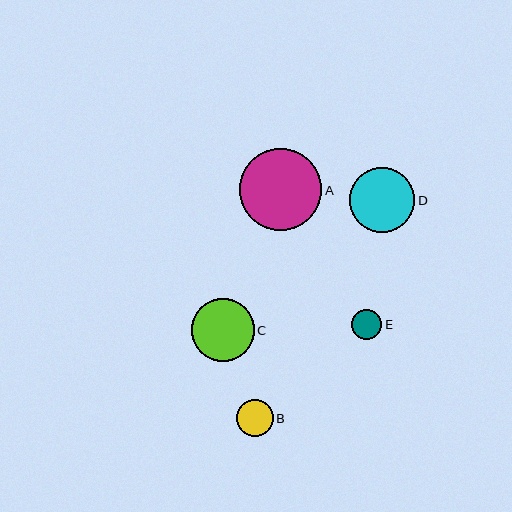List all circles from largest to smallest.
From largest to smallest: A, D, C, B, E.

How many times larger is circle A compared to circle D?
Circle A is approximately 1.3 times the size of circle D.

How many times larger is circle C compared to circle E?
Circle C is approximately 2.1 times the size of circle E.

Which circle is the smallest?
Circle E is the smallest with a size of approximately 30 pixels.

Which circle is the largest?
Circle A is the largest with a size of approximately 82 pixels.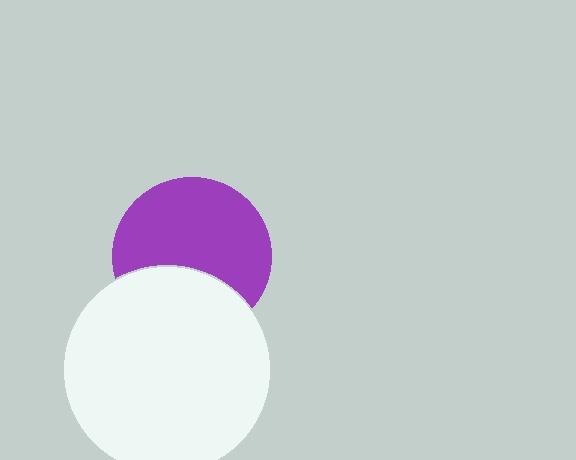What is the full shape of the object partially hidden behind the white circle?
The partially hidden object is a purple circle.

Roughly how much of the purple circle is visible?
Most of it is visible (roughly 66%).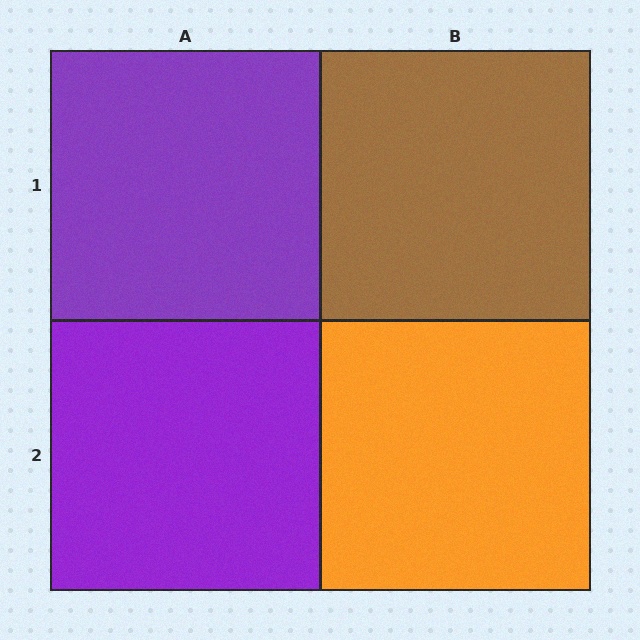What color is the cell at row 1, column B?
Brown.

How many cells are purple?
2 cells are purple.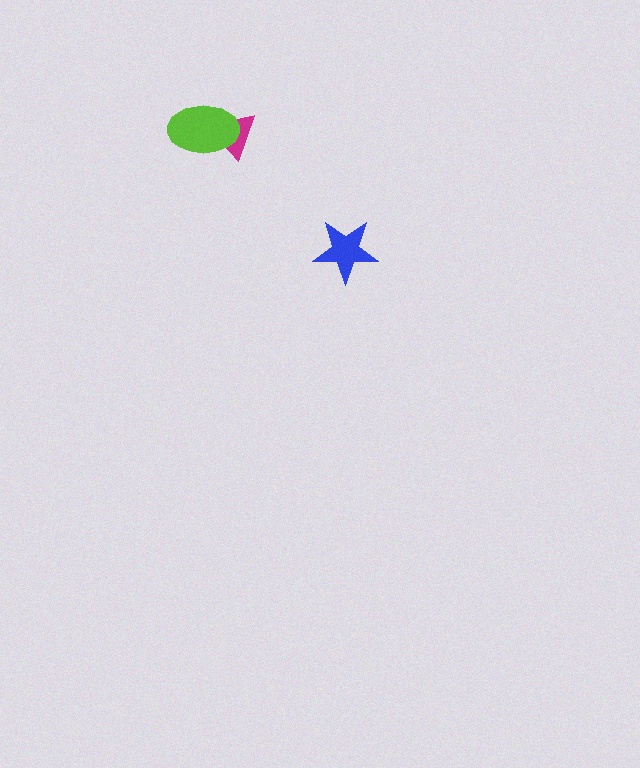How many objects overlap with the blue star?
0 objects overlap with the blue star.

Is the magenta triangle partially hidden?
Yes, it is partially covered by another shape.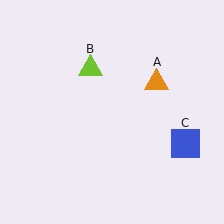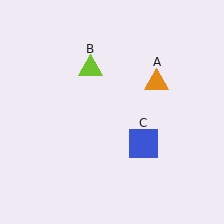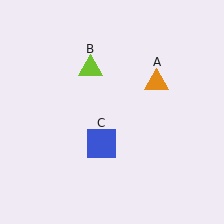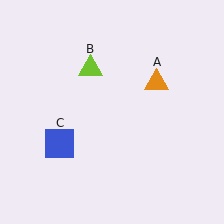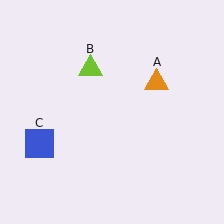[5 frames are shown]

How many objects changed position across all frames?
1 object changed position: blue square (object C).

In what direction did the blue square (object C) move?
The blue square (object C) moved left.